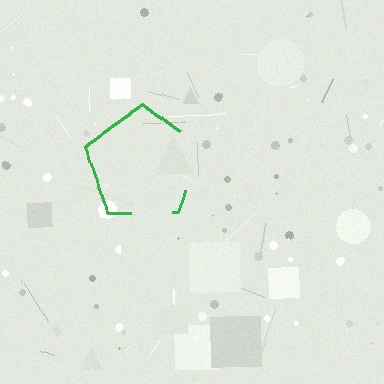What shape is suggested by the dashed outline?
The dashed outline suggests a pentagon.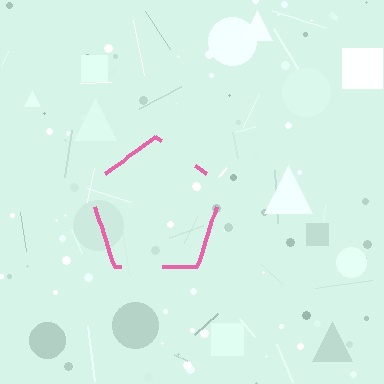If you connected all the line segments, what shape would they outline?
They would outline a pentagon.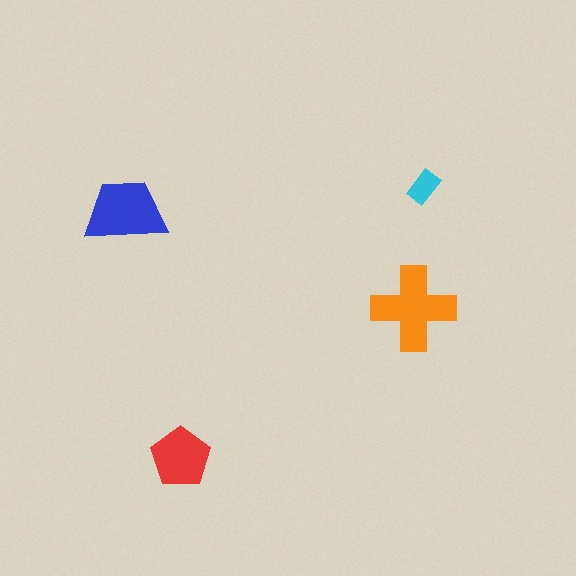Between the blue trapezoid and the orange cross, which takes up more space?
The orange cross.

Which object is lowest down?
The red pentagon is bottommost.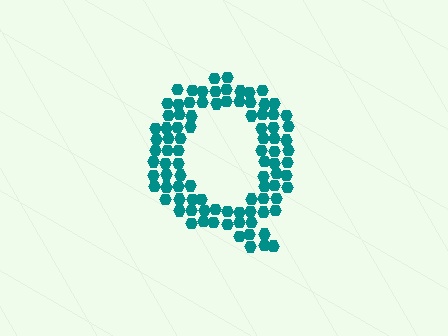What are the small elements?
The small elements are hexagons.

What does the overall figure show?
The overall figure shows the letter Q.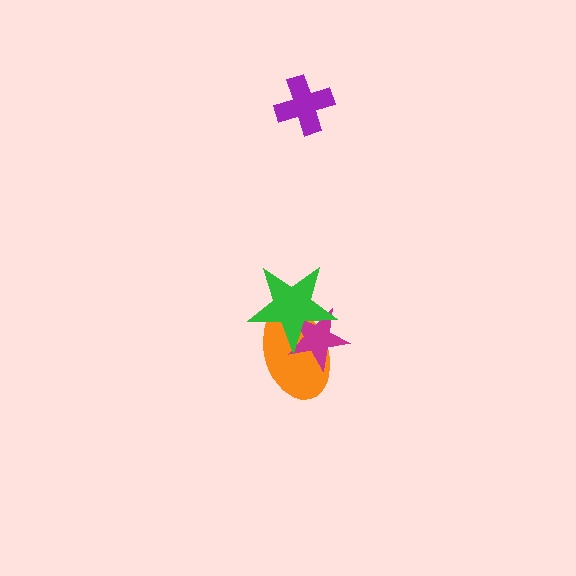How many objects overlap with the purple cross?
0 objects overlap with the purple cross.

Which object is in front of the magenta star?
The green star is in front of the magenta star.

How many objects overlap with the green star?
2 objects overlap with the green star.